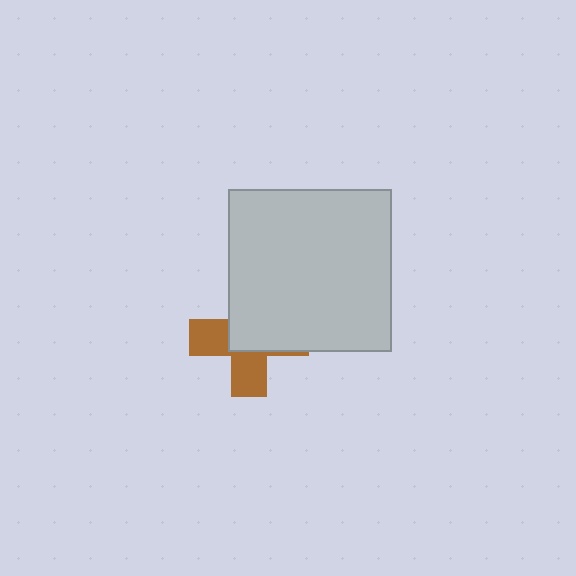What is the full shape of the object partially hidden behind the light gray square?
The partially hidden object is a brown cross.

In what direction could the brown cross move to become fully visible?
The brown cross could move toward the lower-left. That would shift it out from behind the light gray square entirely.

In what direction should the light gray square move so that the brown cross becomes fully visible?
The light gray square should move toward the upper-right. That is the shortest direction to clear the overlap and leave the brown cross fully visible.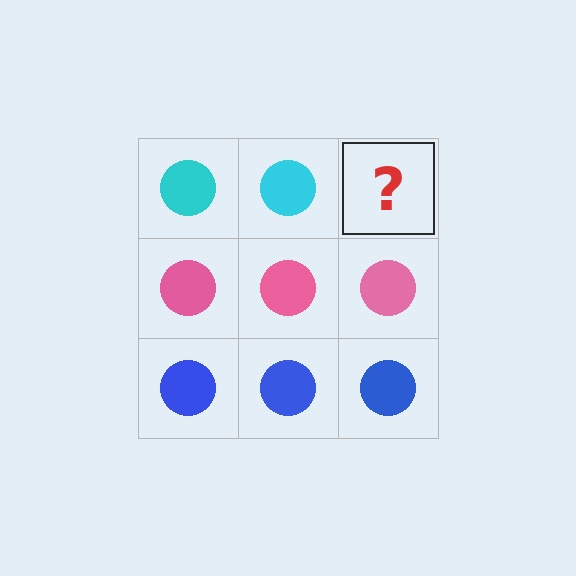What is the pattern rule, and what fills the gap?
The rule is that each row has a consistent color. The gap should be filled with a cyan circle.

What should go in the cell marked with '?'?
The missing cell should contain a cyan circle.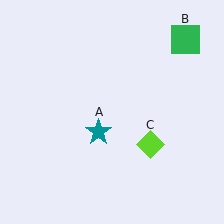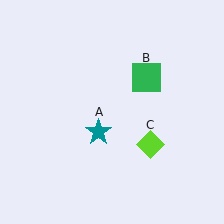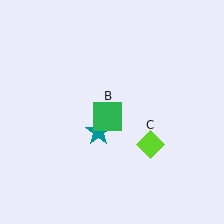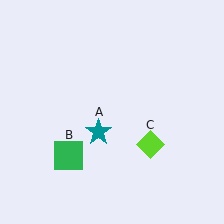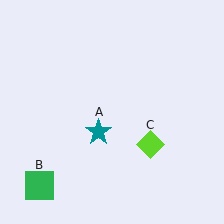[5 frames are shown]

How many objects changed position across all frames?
1 object changed position: green square (object B).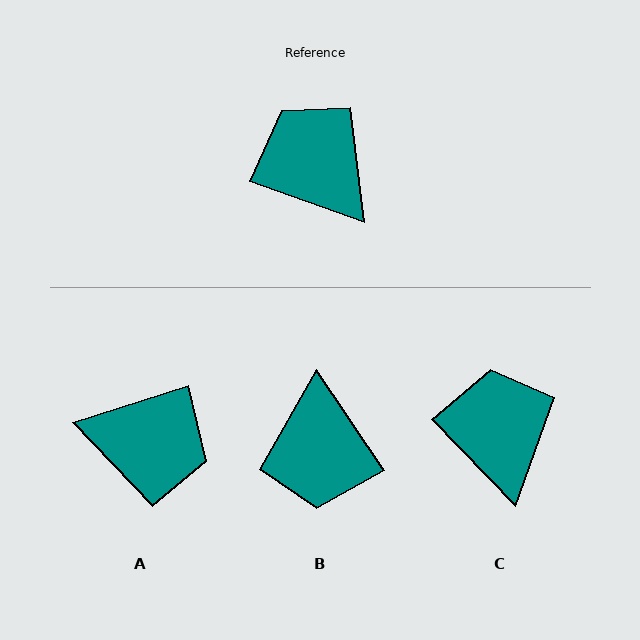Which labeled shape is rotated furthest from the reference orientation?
B, about 144 degrees away.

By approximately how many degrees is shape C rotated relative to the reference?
Approximately 26 degrees clockwise.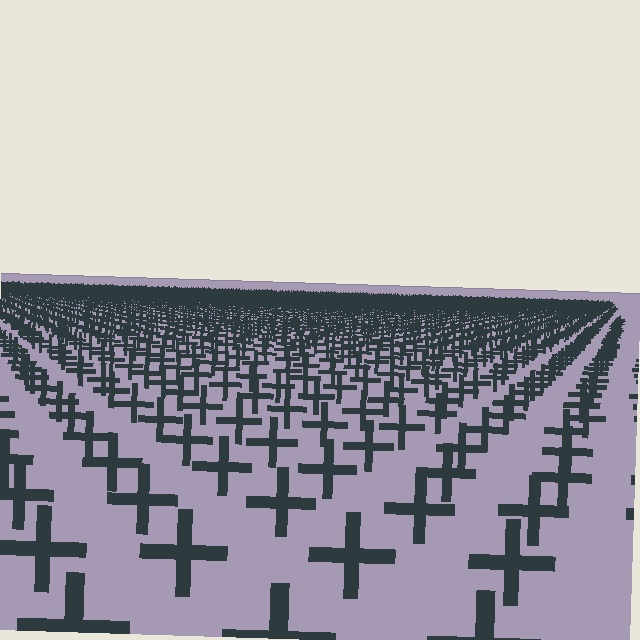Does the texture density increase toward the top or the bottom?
Density increases toward the top.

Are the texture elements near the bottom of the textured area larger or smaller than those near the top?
Larger. Near the bottom, elements are closer to the viewer and appear at a bigger on-screen size.